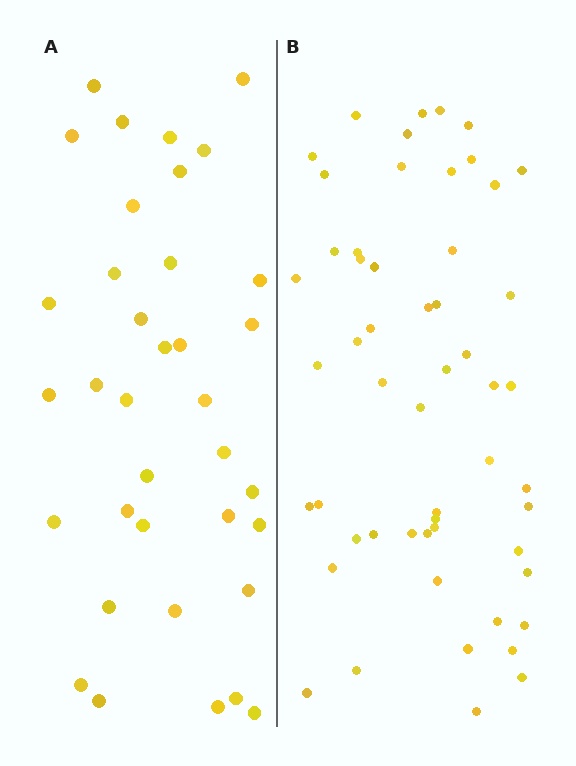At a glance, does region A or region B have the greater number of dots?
Region B (the right region) has more dots.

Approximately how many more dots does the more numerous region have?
Region B has approximately 20 more dots than region A.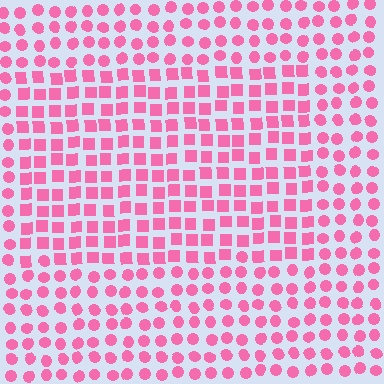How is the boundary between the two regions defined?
The boundary is defined by a change in element shape: squares inside vs. circles outside. All elements share the same color and spacing.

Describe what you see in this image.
The image is filled with small pink elements arranged in a uniform grid. A rectangle-shaped region contains squares, while the surrounding area contains circles. The boundary is defined purely by the change in element shape.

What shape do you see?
I see a rectangle.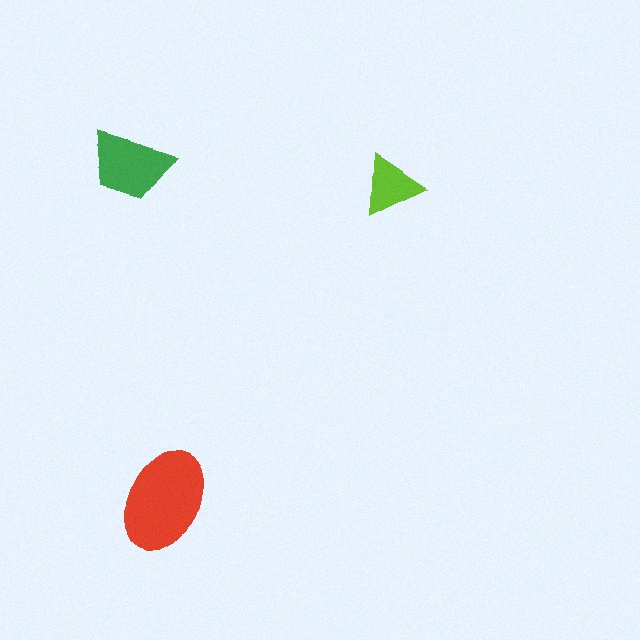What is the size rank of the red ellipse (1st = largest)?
1st.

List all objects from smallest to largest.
The lime triangle, the green trapezoid, the red ellipse.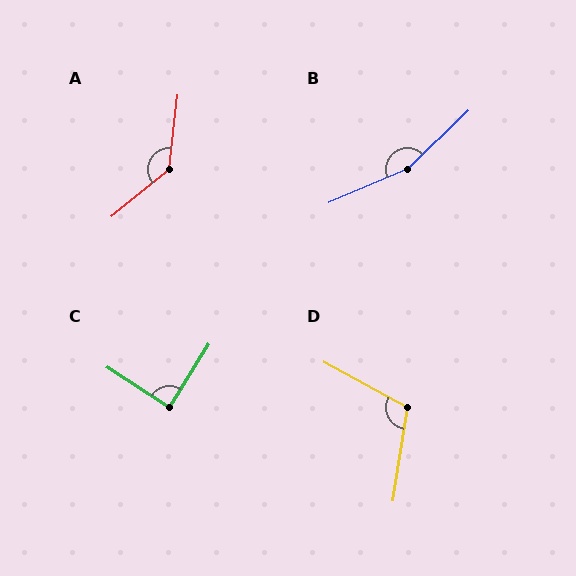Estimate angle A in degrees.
Approximately 136 degrees.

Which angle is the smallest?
C, at approximately 89 degrees.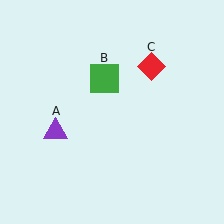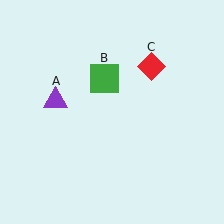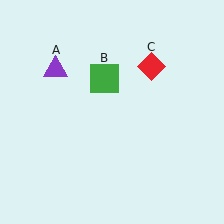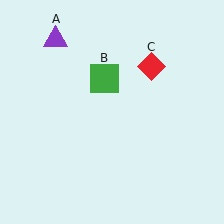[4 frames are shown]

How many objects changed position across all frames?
1 object changed position: purple triangle (object A).